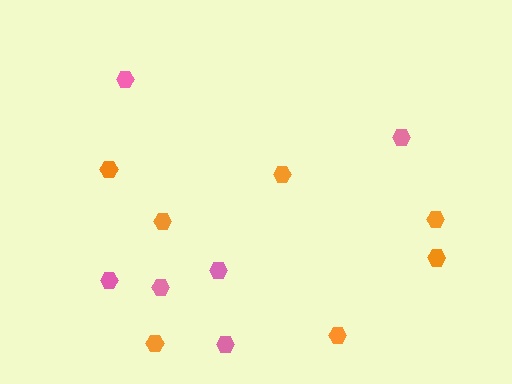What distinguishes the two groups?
There are 2 groups: one group of orange hexagons (7) and one group of pink hexagons (6).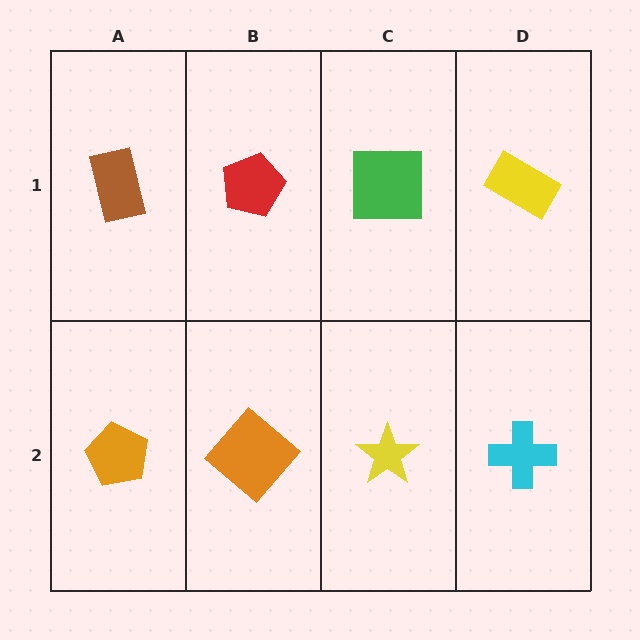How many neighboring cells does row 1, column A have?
2.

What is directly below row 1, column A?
An orange pentagon.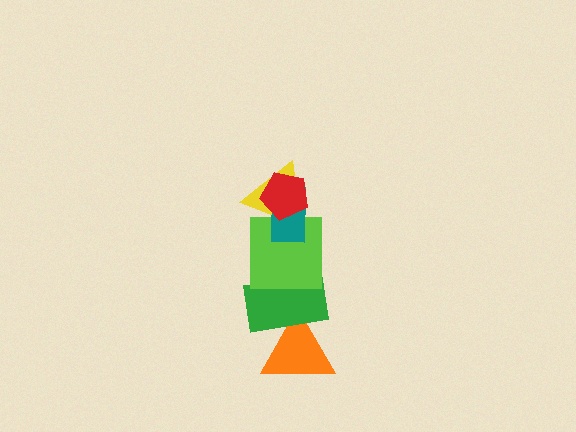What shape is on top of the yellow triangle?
The teal rectangle is on top of the yellow triangle.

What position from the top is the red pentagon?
The red pentagon is 1st from the top.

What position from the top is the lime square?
The lime square is 4th from the top.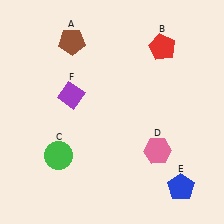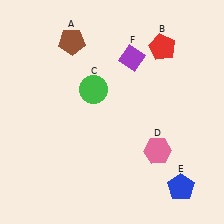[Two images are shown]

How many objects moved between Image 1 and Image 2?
2 objects moved between the two images.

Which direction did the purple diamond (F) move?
The purple diamond (F) moved right.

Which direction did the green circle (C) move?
The green circle (C) moved up.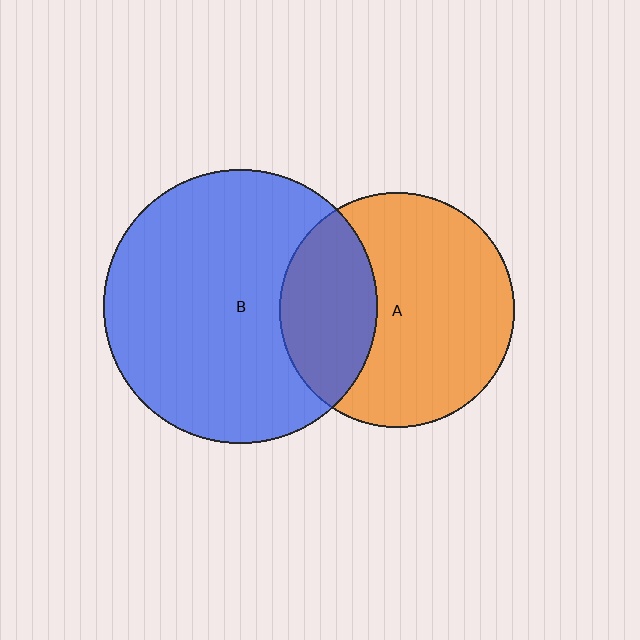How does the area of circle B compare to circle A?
Approximately 1.4 times.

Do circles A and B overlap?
Yes.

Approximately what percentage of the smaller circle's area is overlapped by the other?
Approximately 30%.